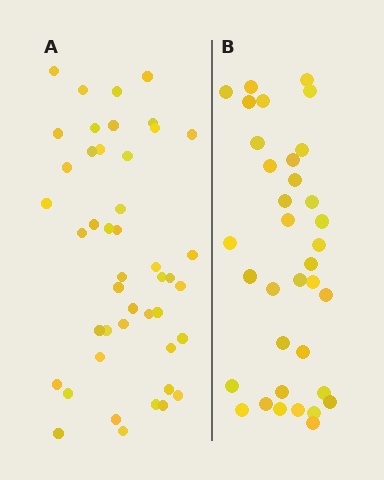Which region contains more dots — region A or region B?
Region A (the left region) has more dots.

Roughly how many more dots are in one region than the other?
Region A has roughly 10 or so more dots than region B.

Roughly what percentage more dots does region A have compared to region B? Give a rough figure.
About 30% more.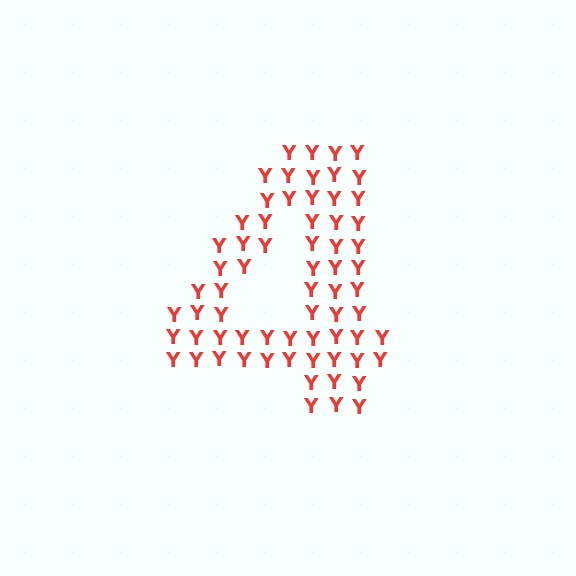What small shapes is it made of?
It is made of small letter Y's.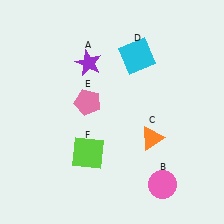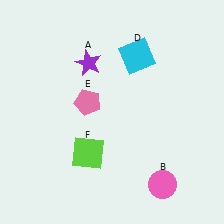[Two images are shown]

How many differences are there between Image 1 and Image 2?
There is 1 difference between the two images.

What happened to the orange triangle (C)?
The orange triangle (C) was removed in Image 2. It was in the bottom-right area of Image 1.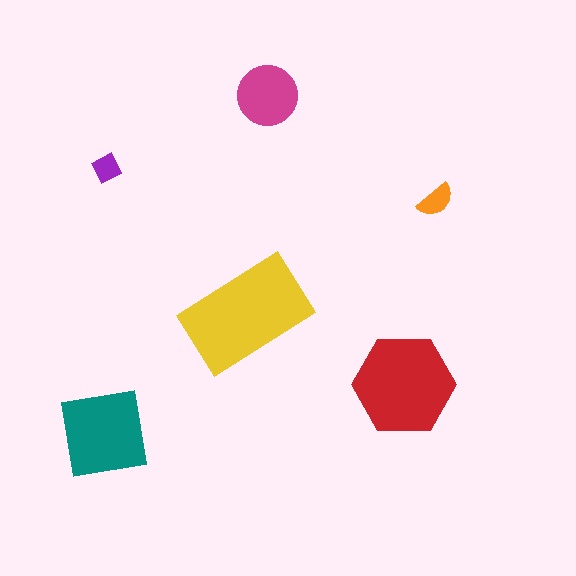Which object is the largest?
The yellow rectangle.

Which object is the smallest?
The purple diamond.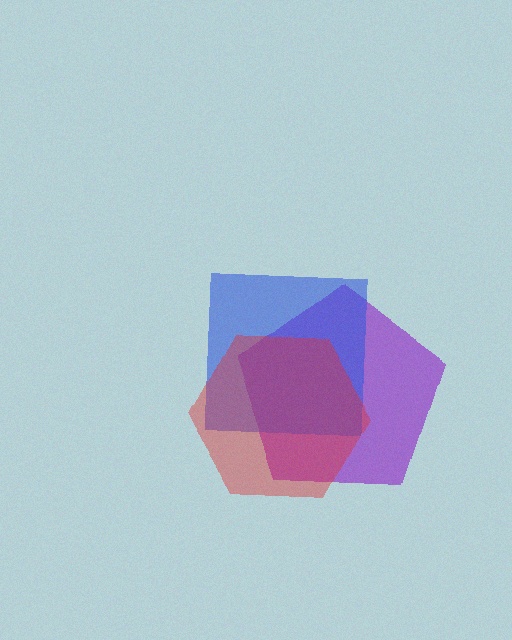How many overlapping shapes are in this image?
There are 3 overlapping shapes in the image.